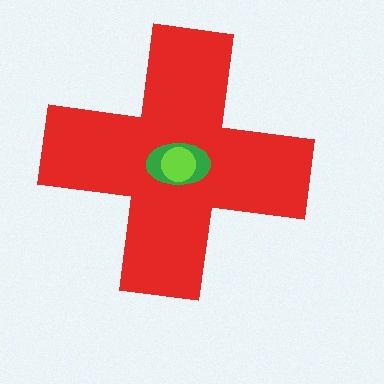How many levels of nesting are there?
3.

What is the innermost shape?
The lime circle.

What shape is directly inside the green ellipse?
The lime circle.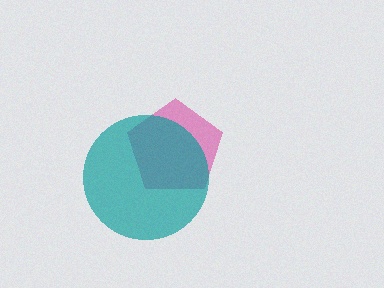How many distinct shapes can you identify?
There are 2 distinct shapes: a pink pentagon, a teal circle.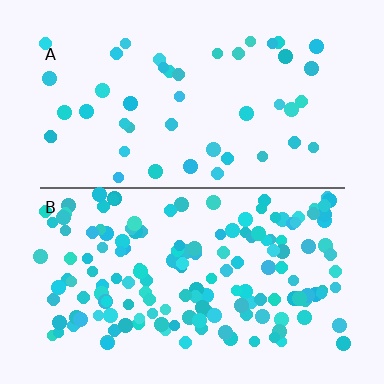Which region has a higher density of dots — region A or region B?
B (the bottom).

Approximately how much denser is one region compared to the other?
Approximately 3.5× — region B over region A.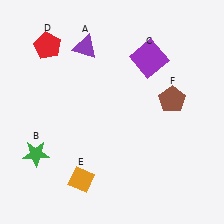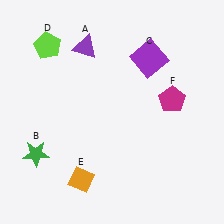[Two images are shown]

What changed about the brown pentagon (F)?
In Image 1, F is brown. In Image 2, it changed to magenta.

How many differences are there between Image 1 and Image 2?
There are 2 differences between the two images.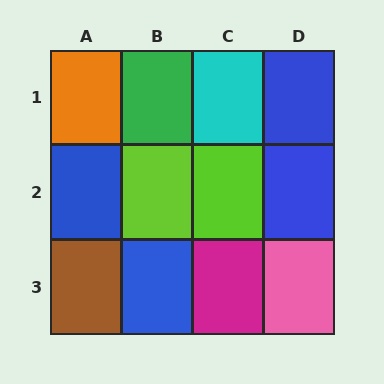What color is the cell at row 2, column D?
Blue.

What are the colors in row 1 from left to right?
Orange, green, cyan, blue.